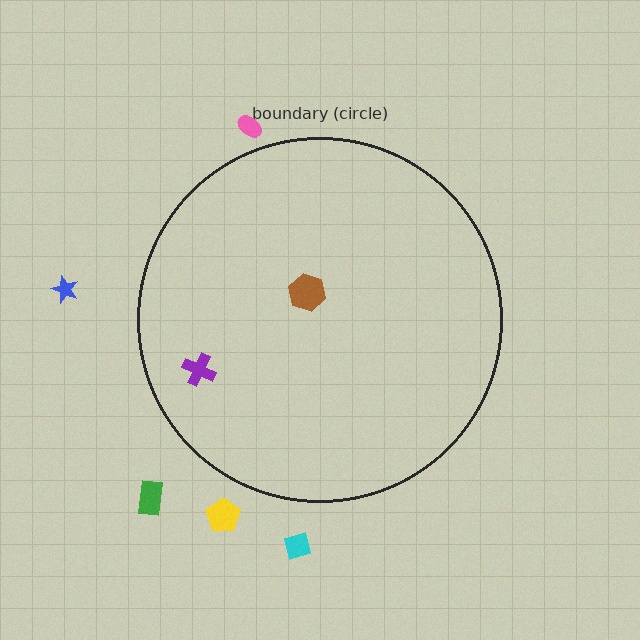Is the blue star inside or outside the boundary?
Outside.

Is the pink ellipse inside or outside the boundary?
Outside.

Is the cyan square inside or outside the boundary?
Outside.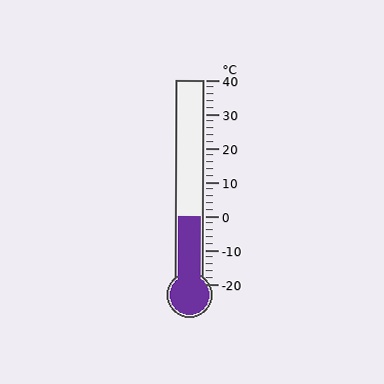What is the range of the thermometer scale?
The thermometer scale ranges from -20°C to 40°C.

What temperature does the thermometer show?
The thermometer shows approximately 0°C.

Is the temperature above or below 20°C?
The temperature is below 20°C.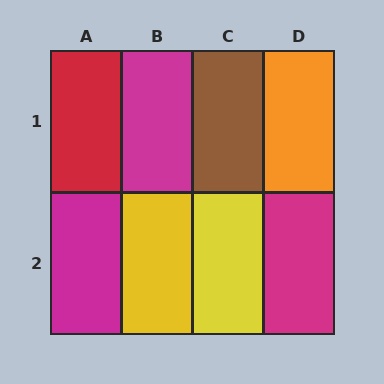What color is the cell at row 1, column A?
Red.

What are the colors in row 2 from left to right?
Magenta, yellow, yellow, magenta.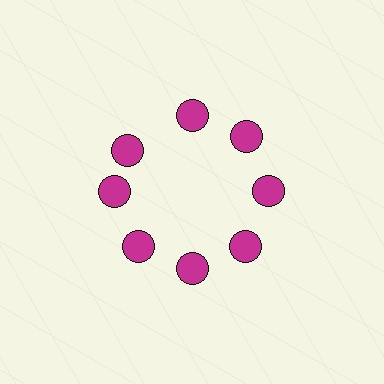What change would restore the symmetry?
The symmetry would be restored by rotating it back into even spacing with its neighbors so that all 8 circles sit at equal angles and equal distance from the center.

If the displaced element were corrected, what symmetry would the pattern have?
It would have 8-fold rotational symmetry — the pattern would map onto itself every 45 degrees.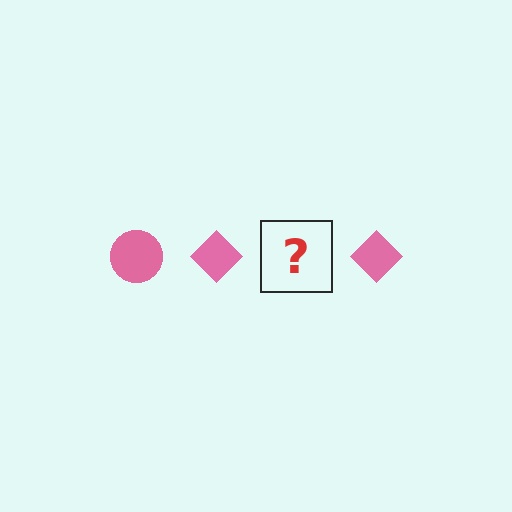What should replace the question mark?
The question mark should be replaced with a pink circle.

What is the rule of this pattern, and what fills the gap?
The rule is that the pattern cycles through circle, diamond shapes in pink. The gap should be filled with a pink circle.